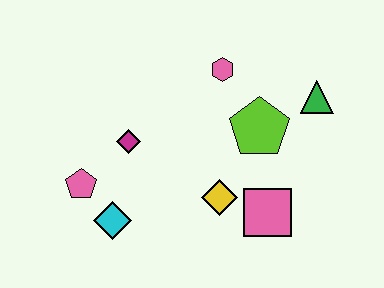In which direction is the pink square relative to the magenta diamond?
The pink square is to the right of the magenta diamond.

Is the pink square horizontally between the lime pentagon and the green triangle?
Yes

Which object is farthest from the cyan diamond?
The green triangle is farthest from the cyan diamond.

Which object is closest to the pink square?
The yellow diamond is closest to the pink square.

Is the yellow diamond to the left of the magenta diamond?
No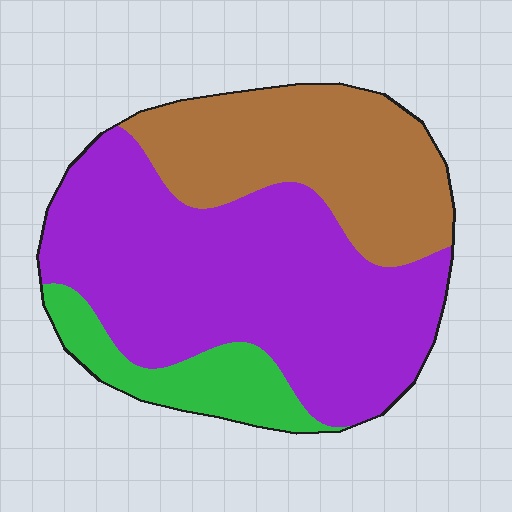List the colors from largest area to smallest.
From largest to smallest: purple, brown, green.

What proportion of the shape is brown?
Brown takes up about one third (1/3) of the shape.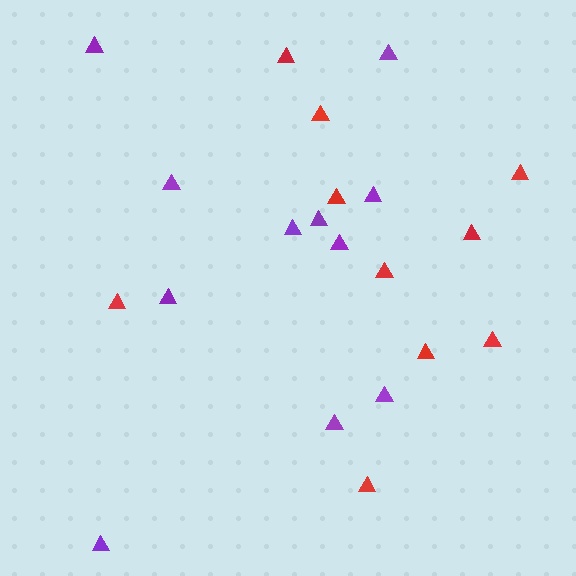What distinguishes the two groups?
There are 2 groups: one group of red triangles (10) and one group of purple triangles (11).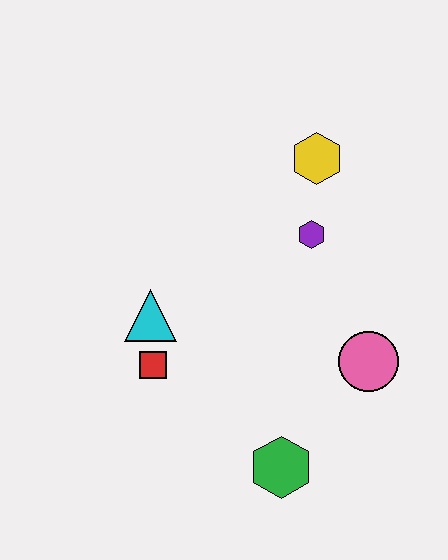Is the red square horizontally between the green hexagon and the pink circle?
No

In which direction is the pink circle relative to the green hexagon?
The pink circle is above the green hexagon.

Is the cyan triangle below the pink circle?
No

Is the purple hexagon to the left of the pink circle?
Yes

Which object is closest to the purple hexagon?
The yellow hexagon is closest to the purple hexagon.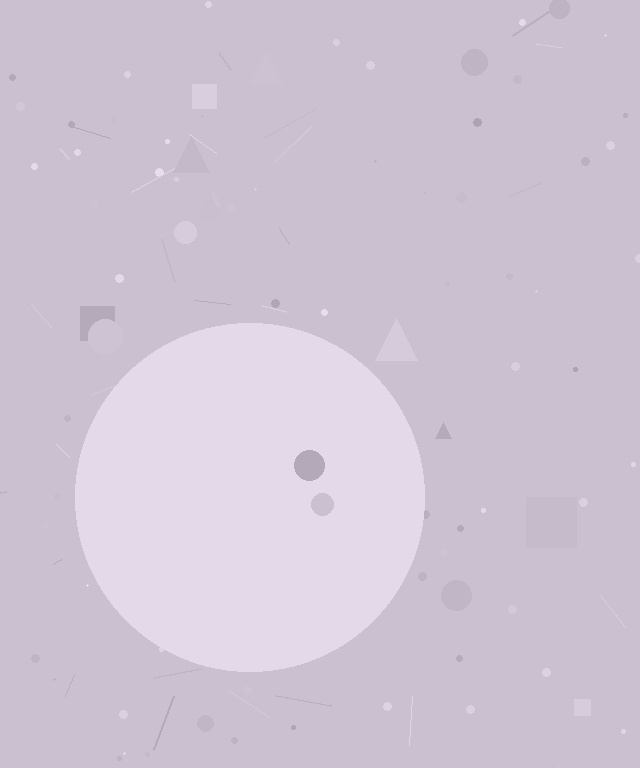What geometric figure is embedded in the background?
A circle is embedded in the background.